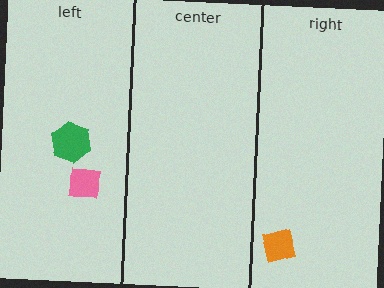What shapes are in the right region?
The orange square.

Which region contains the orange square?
The right region.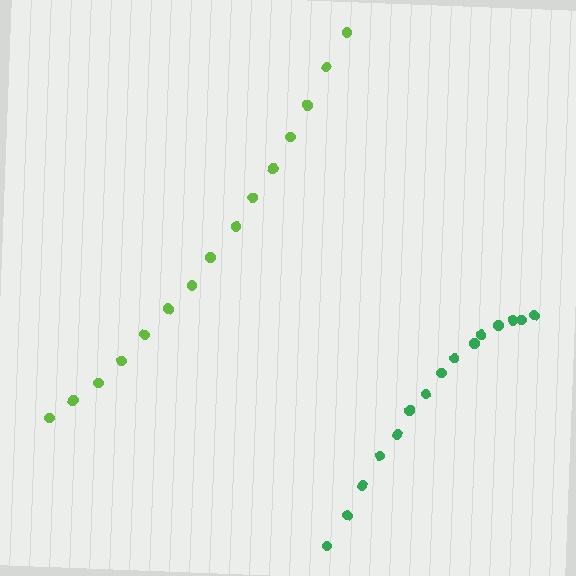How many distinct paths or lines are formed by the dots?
There are 2 distinct paths.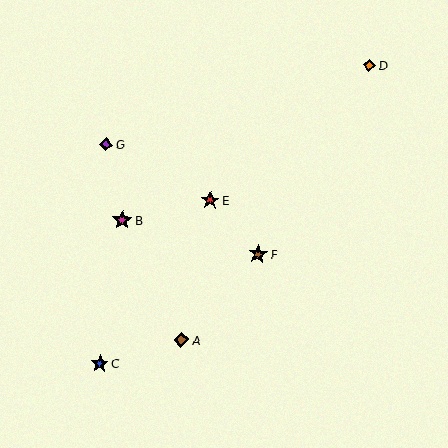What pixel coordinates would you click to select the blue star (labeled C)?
Click at (100, 364) to select the blue star C.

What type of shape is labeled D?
Shape D is an orange diamond.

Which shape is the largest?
The magenta star (labeled B) is the largest.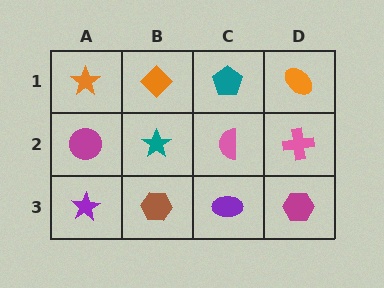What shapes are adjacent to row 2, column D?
An orange ellipse (row 1, column D), a magenta hexagon (row 3, column D), a pink semicircle (row 2, column C).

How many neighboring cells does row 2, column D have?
3.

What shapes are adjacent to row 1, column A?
A magenta circle (row 2, column A), an orange diamond (row 1, column B).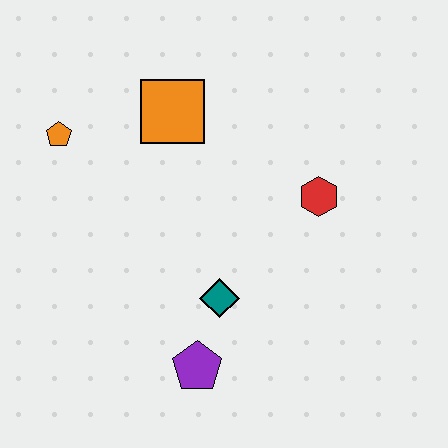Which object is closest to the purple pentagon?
The teal diamond is closest to the purple pentagon.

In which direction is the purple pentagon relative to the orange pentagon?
The purple pentagon is below the orange pentagon.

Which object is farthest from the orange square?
The purple pentagon is farthest from the orange square.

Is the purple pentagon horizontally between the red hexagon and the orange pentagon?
Yes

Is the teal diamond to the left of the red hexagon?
Yes